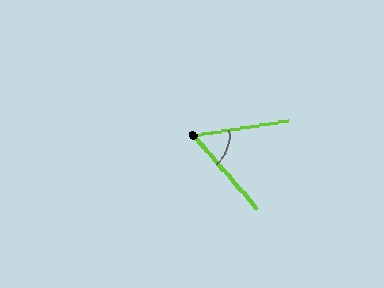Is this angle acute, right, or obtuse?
It is acute.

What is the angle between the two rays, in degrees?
Approximately 58 degrees.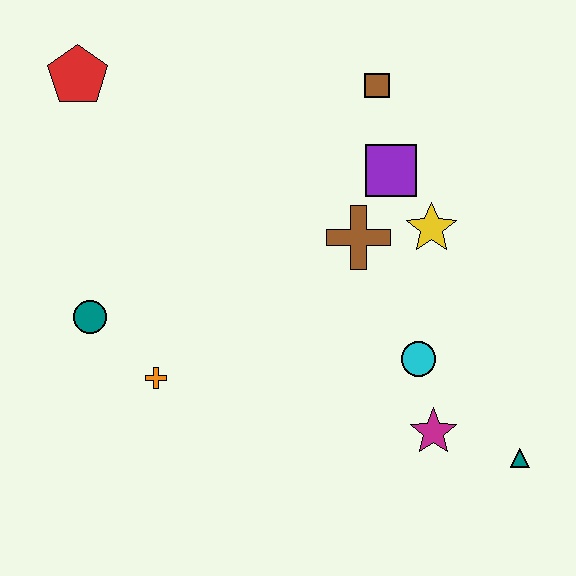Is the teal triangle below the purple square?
Yes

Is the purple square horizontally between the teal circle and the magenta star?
Yes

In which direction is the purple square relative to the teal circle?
The purple square is to the right of the teal circle.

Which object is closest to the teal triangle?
The magenta star is closest to the teal triangle.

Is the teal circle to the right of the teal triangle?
No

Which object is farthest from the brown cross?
The red pentagon is farthest from the brown cross.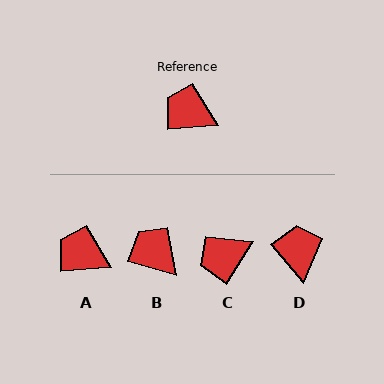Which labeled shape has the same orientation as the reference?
A.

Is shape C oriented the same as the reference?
No, it is off by about 53 degrees.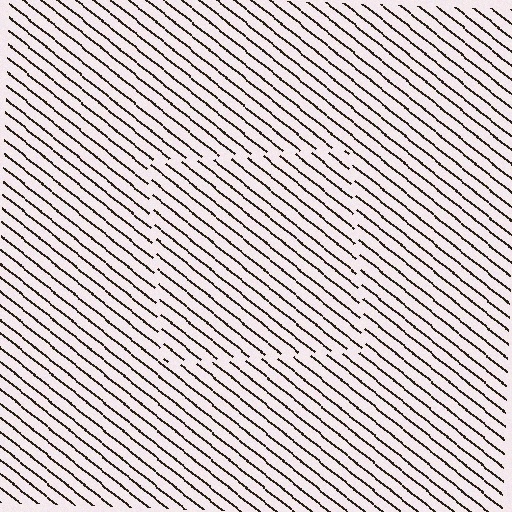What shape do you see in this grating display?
An illusory square. The interior of the shape contains the same grating, shifted by half a period — the contour is defined by the phase discontinuity where line-ends from the inner and outer gratings abut.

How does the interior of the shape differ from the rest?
The interior of the shape contains the same grating, shifted by half a period — the contour is defined by the phase discontinuity where line-ends from the inner and outer gratings abut.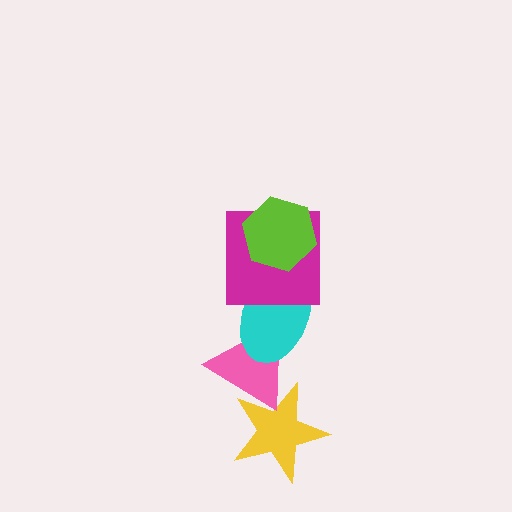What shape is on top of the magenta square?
The lime hexagon is on top of the magenta square.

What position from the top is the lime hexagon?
The lime hexagon is 1st from the top.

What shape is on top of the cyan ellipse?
The magenta square is on top of the cyan ellipse.